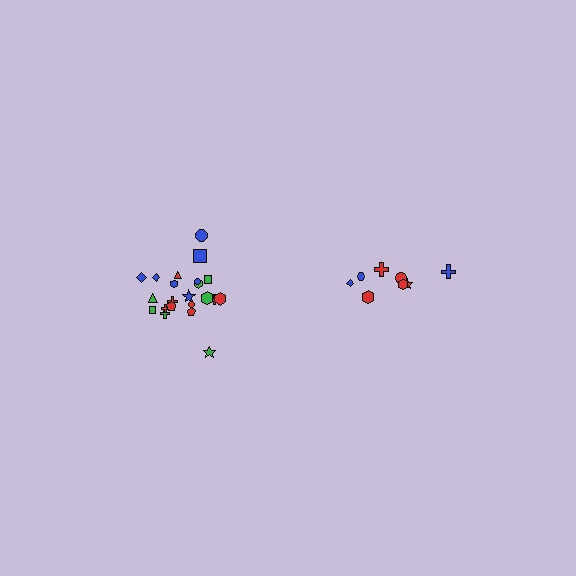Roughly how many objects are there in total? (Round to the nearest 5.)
Roughly 30 objects in total.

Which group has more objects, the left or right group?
The left group.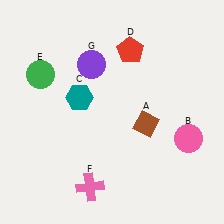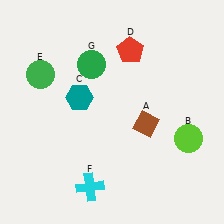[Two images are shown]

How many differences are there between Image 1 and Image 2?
There are 3 differences between the two images.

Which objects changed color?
B changed from pink to lime. F changed from pink to cyan. G changed from purple to green.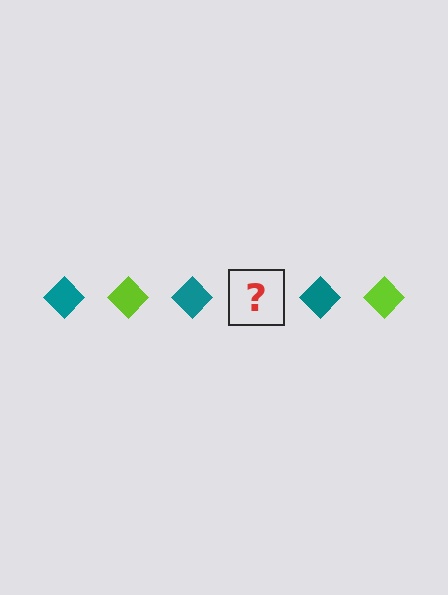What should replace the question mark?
The question mark should be replaced with a lime diamond.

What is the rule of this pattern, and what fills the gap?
The rule is that the pattern cycles through teal, lime diamonds. The gap should be filled with a lime diamond.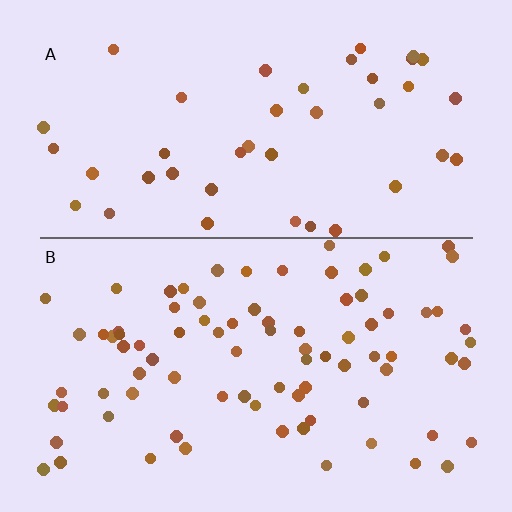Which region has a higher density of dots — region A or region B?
B (the bottom).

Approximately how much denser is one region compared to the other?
Approximately 2.0× — region B over region A.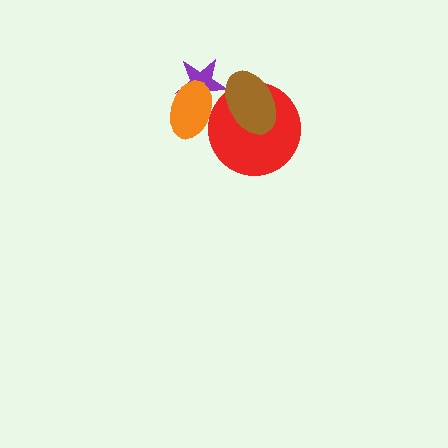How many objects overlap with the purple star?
2 objects overlap with the purple star.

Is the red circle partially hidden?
Yes, it is partially covered by another shape.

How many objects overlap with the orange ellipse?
2 objects overlap with the orange ellipse.